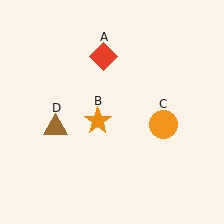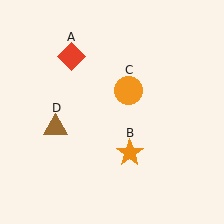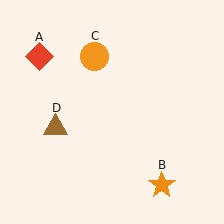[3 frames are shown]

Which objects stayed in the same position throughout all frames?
Brown triangle (object D) remained stationary.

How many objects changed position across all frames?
3 objects changed position: red diamond (object A), orange star (object B), orange circle (object C).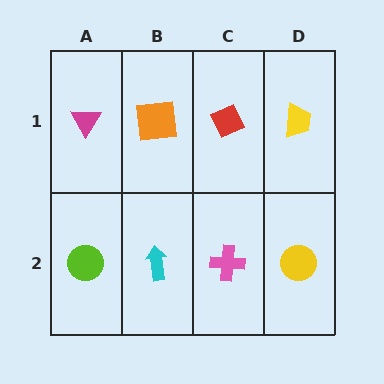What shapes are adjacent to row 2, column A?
A magenta triangle (row 1, column A), a cyan arrow (row 2, column B).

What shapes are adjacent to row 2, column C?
A red diamond (row 1, column C), a cyan arrow (row 2, column B), a yellow circle (row 2, column D).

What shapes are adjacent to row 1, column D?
A yellow circle (row 2, column D), a red diamond (row 1, column C).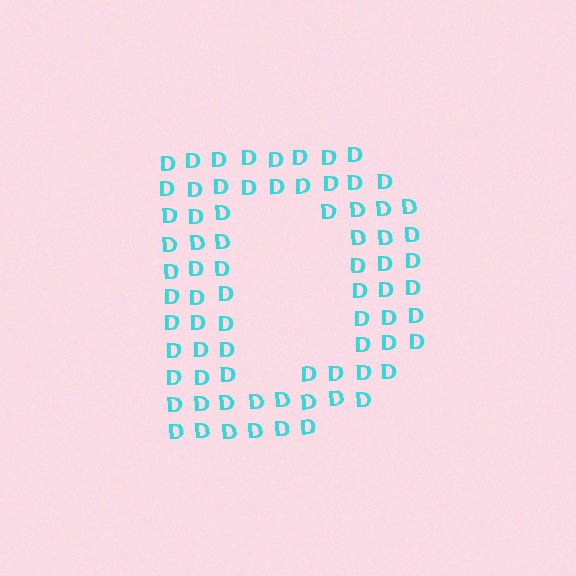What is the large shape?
The large shape is the letter D.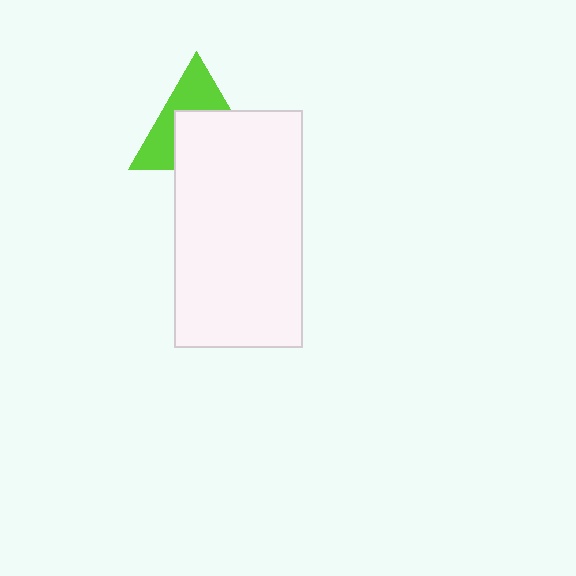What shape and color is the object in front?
The object in front is a white rectangle.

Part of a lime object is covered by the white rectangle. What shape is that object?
It is a triangle.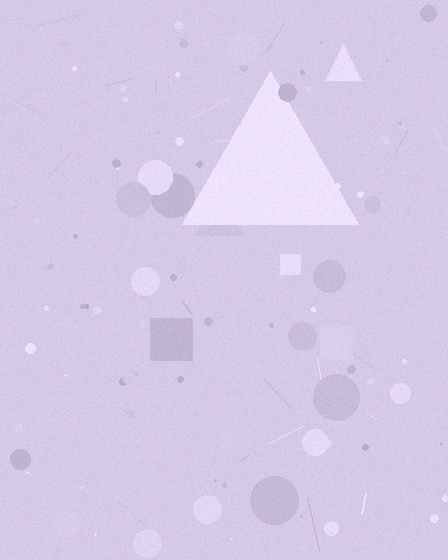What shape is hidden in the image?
A triangle is hidden in the image.